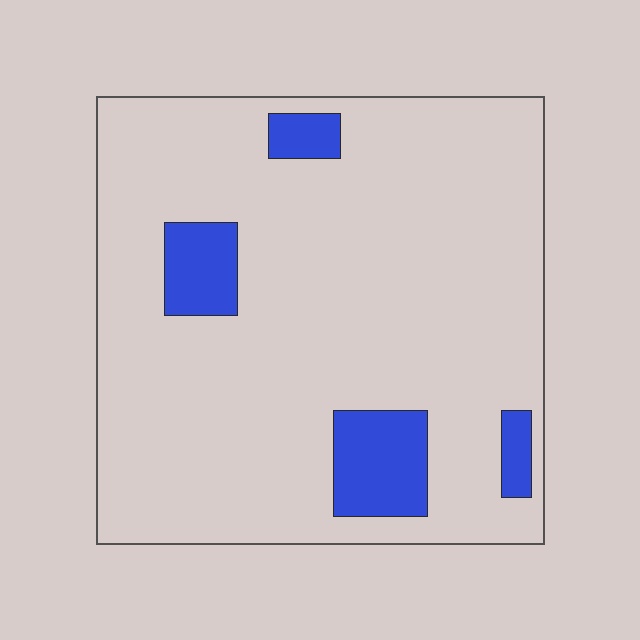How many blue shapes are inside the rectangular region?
4.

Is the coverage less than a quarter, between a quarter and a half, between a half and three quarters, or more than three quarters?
Less than a quarter.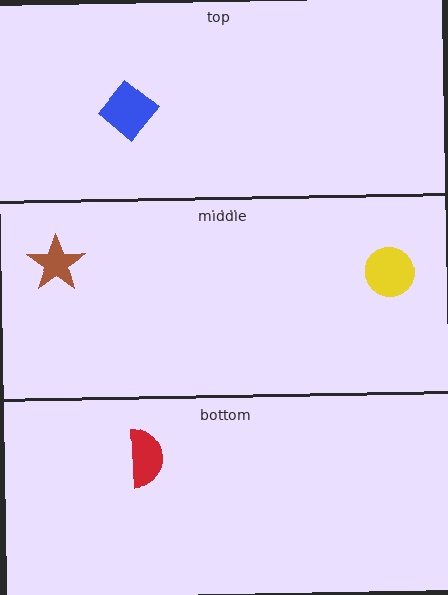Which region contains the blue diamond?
The top region.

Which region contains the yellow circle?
The middle region.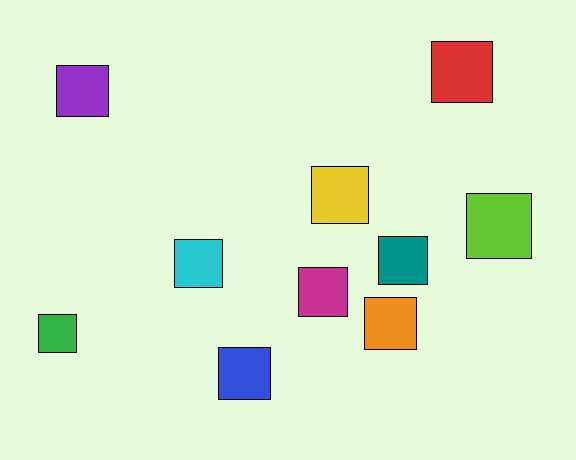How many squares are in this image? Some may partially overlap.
There are 10 squares.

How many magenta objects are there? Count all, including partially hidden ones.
There is 1 magenta object.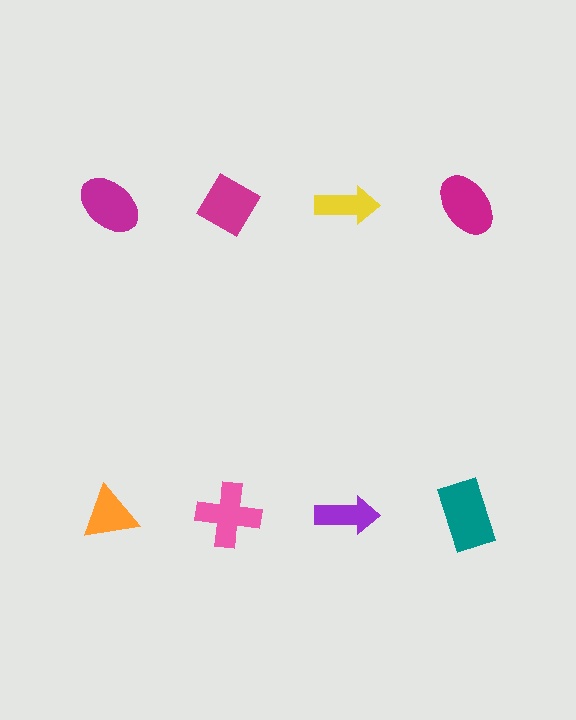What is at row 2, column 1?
An orange triangle.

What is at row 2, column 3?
A purple arrow.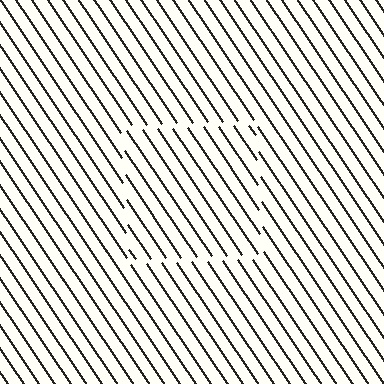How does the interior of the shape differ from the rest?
The interior of the shape contains the same grating, shifted by half a period — the contour is defined by the phase discontinuity where line-ends from the inner and outer gratings abut.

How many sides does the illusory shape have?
4 sides — the line-ends trace a square.